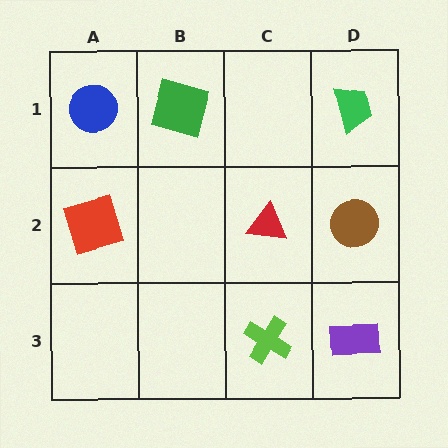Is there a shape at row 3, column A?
No, that cell is empty.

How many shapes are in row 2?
3 shapes.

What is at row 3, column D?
A purple rectangle.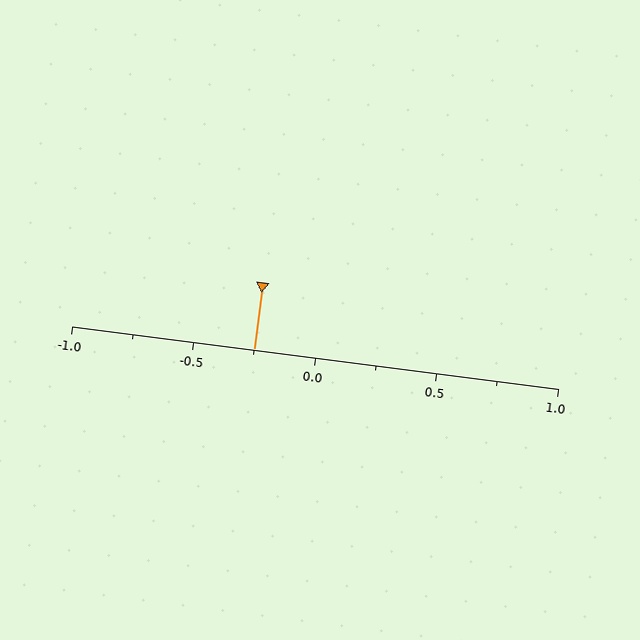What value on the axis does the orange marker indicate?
The marker indicates approximately -0.25.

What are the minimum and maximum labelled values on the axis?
The axis runs from -1.0 to 1.0.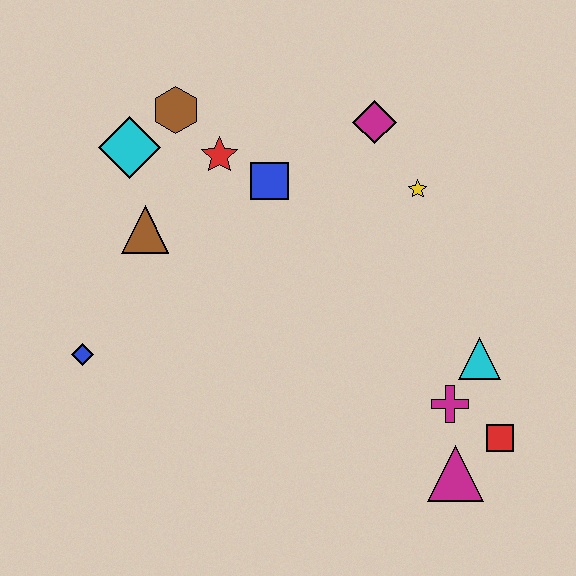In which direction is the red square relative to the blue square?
The red square is below the blue square.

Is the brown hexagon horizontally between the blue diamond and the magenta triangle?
Yes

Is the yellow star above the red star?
No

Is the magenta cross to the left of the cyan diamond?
No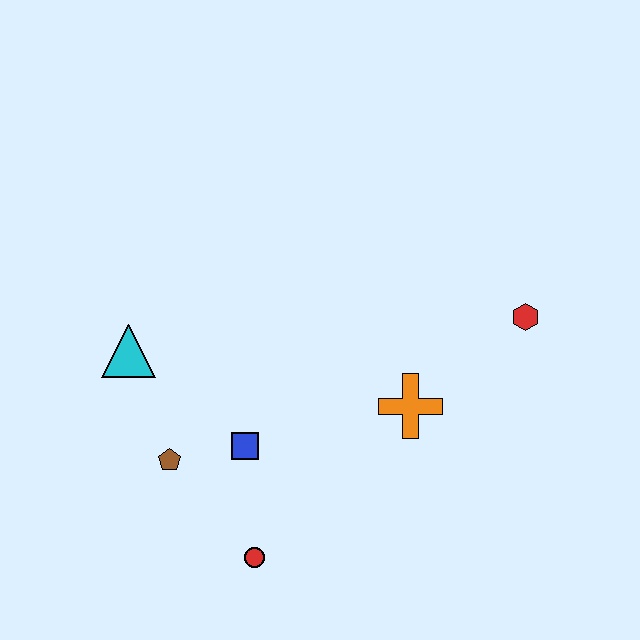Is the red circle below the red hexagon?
Yes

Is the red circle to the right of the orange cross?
No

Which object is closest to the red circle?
The blue square is closest to the red circle.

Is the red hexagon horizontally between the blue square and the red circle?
No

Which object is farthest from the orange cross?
The cyan triangle is farthest from the orange cross.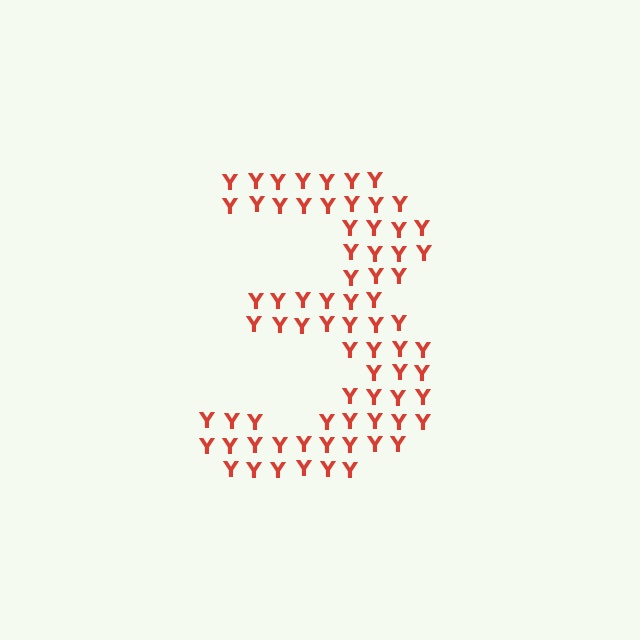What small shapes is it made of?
It is made of small letter Y's.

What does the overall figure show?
The overall figure shows the digit 3.